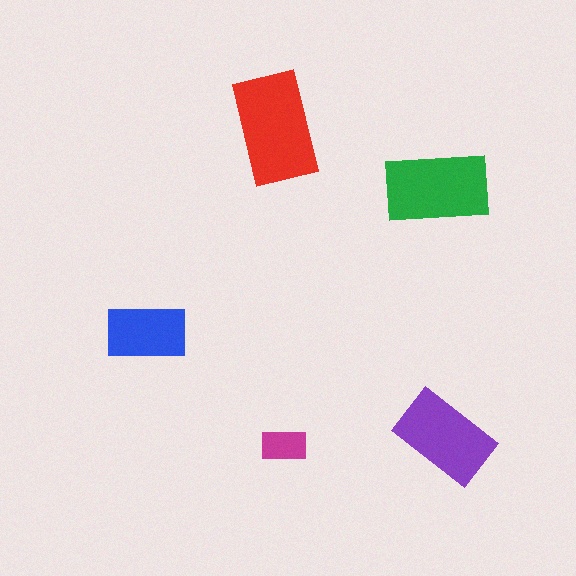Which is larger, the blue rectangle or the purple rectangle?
The purple one.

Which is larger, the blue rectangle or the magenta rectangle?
The blue one.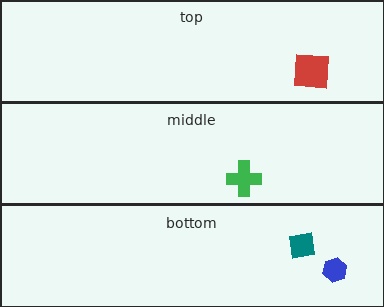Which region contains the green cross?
The middle region.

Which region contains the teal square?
The bottom region.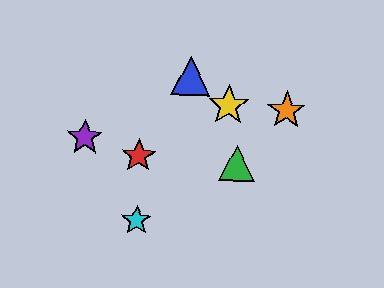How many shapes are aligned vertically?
2 shapes (the red star, the cyan star) are aligned vertically.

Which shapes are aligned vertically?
The red star, the cyan star are aligned vertically.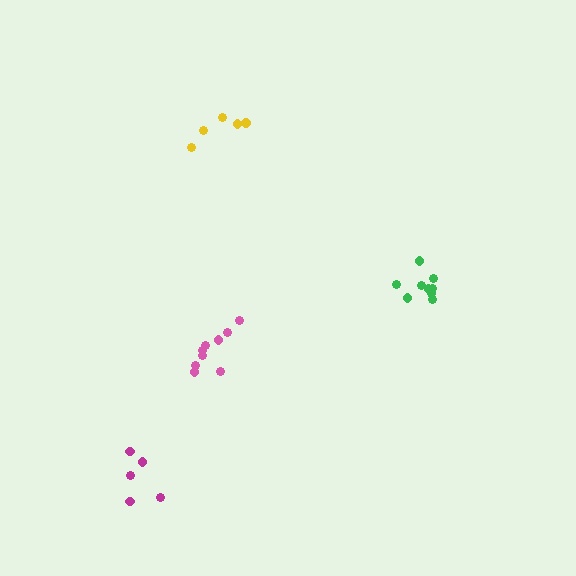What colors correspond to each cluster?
The clusters are colored: yellow, pink, magenta, green.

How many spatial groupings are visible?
There are 4 spatial groupings.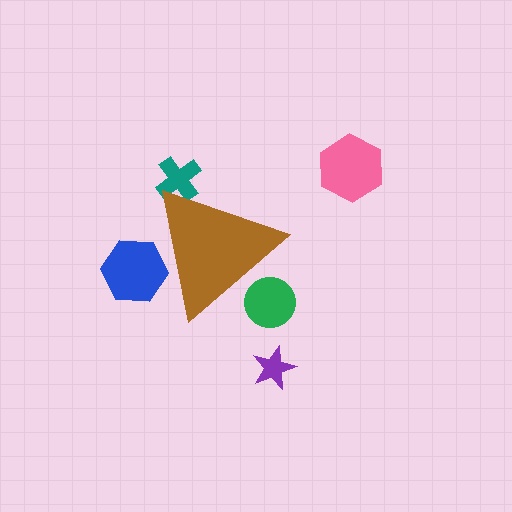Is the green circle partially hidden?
Yes, the green circle is partially hidden behind the brown triangle.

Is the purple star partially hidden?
No, the purple star is fully visible.